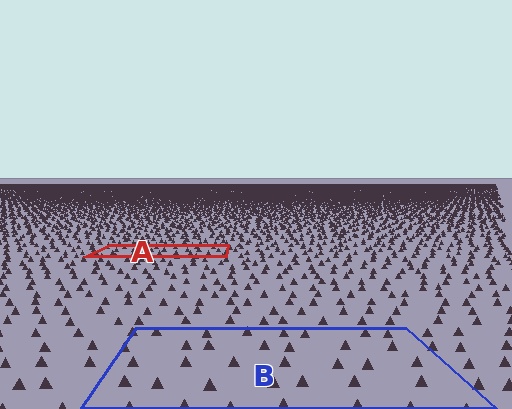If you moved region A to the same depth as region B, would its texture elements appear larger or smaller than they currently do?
They would appear larger. At a closer depth, the same texture elements are projected at a bigger on-screen size.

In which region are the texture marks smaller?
The texture marks are smaller in region A, because it is farther away.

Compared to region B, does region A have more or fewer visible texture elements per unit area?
Region A has more texture elements per unit area — they are packed more densely because it is farther away.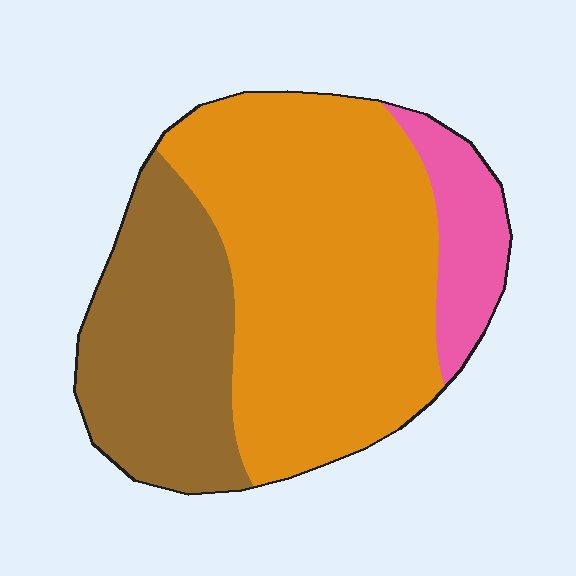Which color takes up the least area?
Pink, at roughly 10%.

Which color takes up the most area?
Orange, at roughly 60%.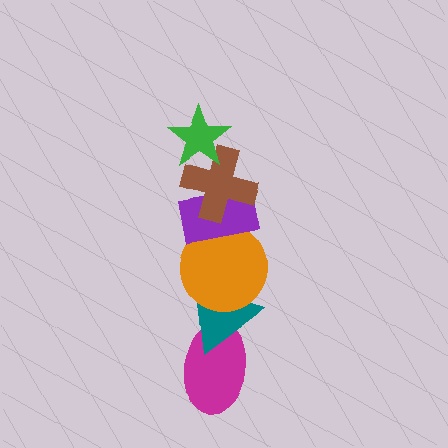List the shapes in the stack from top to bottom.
From top to bottom: the green star, the brown cross, the purple rectangle, the orange circle, the teal triangle, the magenta ellipse.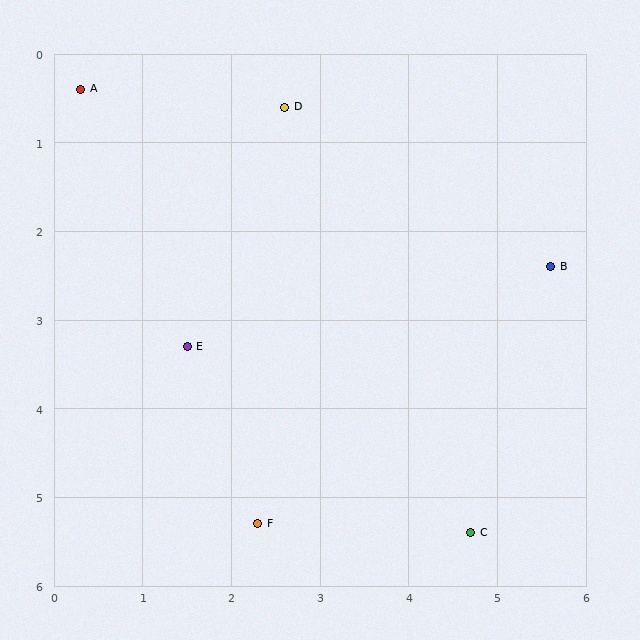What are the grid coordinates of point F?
Point F is at approximately (2.3, 5.3).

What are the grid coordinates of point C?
Point C is at approximately (4.7, 5.4).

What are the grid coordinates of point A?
Point A is at approximately (0.3, 0.4).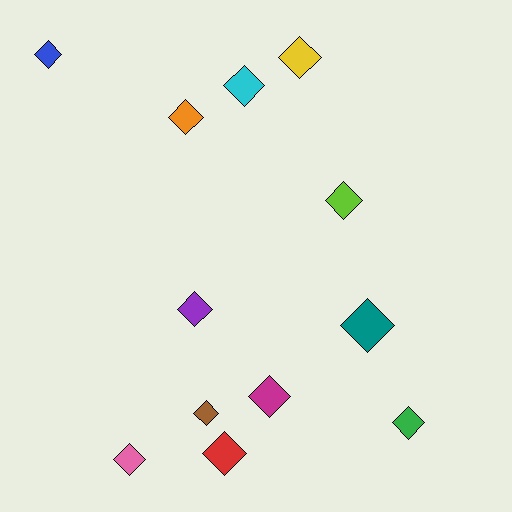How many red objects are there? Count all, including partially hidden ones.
There is 1 red object.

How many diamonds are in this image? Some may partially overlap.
There are 12 diamonds.